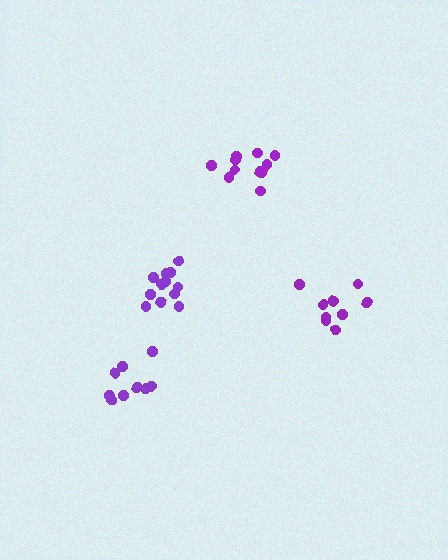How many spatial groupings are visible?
There are 4 spatial groupings.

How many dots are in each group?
Group 1: 12 dots, Group 2: 9 dots, Group 3: 9 dots, Group 4: 11 dots (41 total).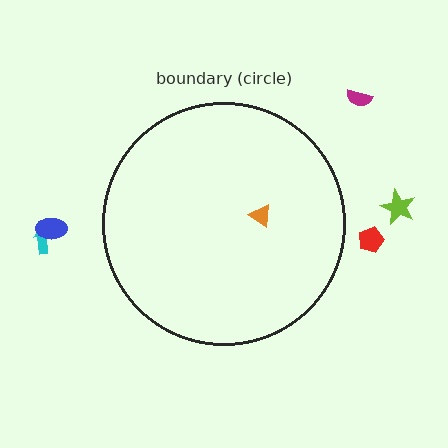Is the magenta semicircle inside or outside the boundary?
Outside.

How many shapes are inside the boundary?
1 inside, 5 outside.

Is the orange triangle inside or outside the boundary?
Inside.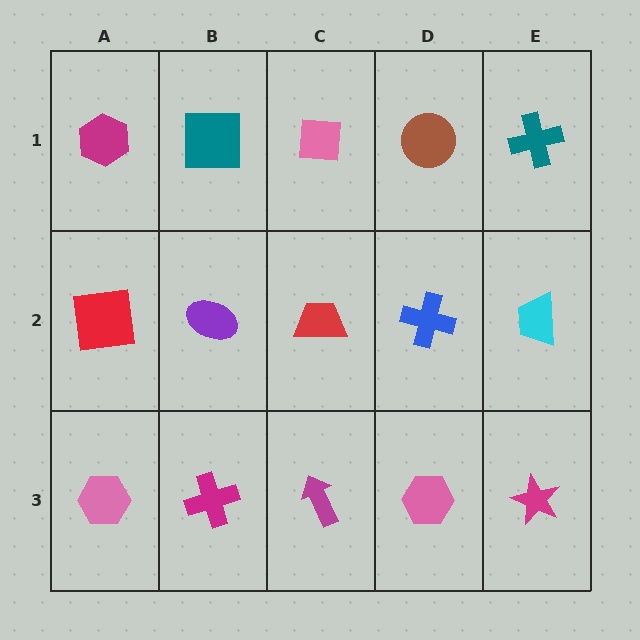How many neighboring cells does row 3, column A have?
2.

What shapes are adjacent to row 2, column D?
A brown circle (row 1, column D), a pink hexagon (row 3, column D), a red trapezoid (row 2, column C), a cyan trapezoid (row 2, column E).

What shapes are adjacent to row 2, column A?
A magenta hexagon (row 1, column A), a pink hexagon (row 3, column A), a purple ellipse (row 2, column B).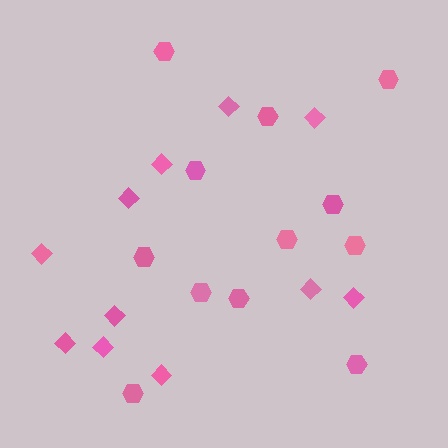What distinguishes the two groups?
There are 2 groups: one group of hexagons (12) and one group of diamonds (11).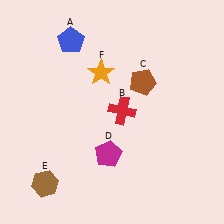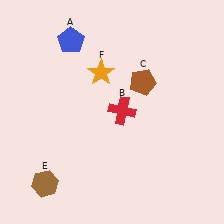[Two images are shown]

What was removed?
The magenta pentagon (D) was removed in Image 2.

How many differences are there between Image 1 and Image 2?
There is 1 difference between the two images.